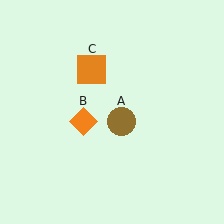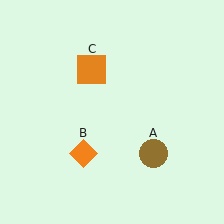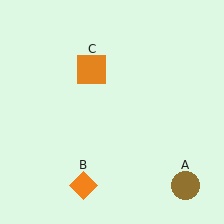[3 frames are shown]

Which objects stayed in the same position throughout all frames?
Orange square (object C) remained stationary.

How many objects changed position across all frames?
2 objects changed position: brown circle (object A), orange diamond (object B).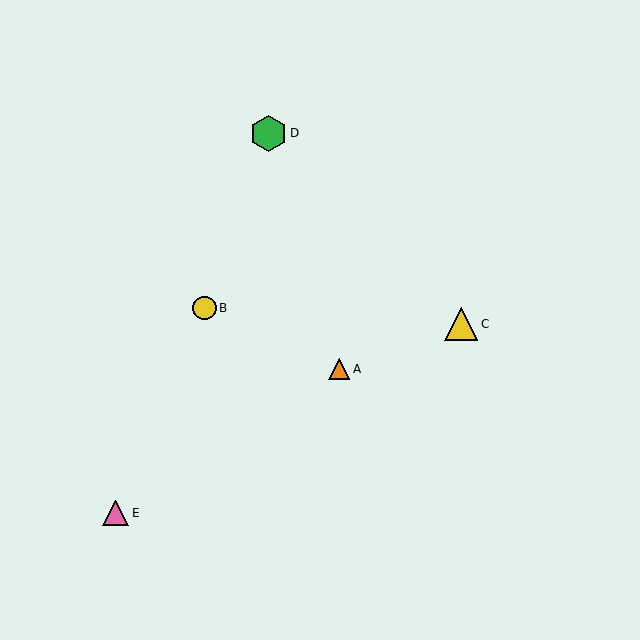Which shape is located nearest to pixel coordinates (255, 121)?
The green hexagon (labeled D) at (269, 133) is nearest to that location.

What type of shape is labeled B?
Shape B is a yellow circle.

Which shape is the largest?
The green hexagon (labeled D) is the largest.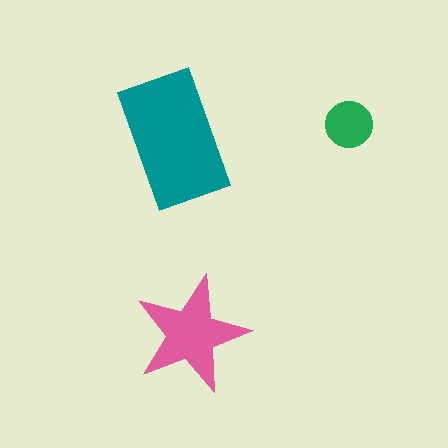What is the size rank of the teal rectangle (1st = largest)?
1st.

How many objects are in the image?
There are 3 objects in the image.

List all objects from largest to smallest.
The teal rectangle, the pink star, the green circle.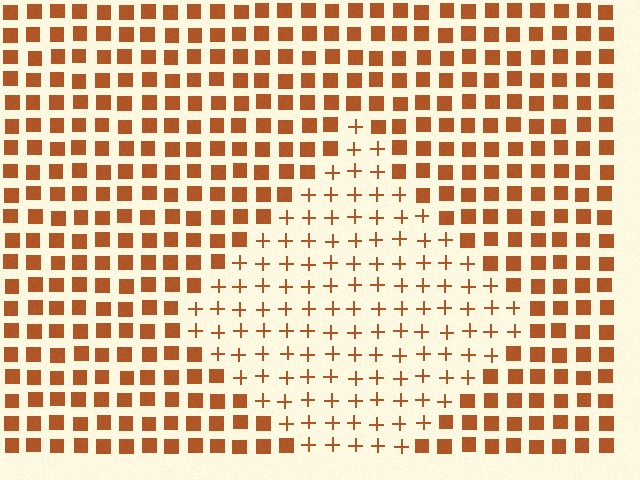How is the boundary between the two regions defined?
The boundary is defined by a change in element shape: plus signs inside vs. squares outside. All elements share the same color and spacing.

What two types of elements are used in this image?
The image uses plus signs inside the diamond region and squares outside it.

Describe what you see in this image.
The image is filled with small brown elements arranged in a uniform grid. A diamond-shaped region contains plus signs, while the surrounding area contains squares. The boundary is defined purely by the change in element shape.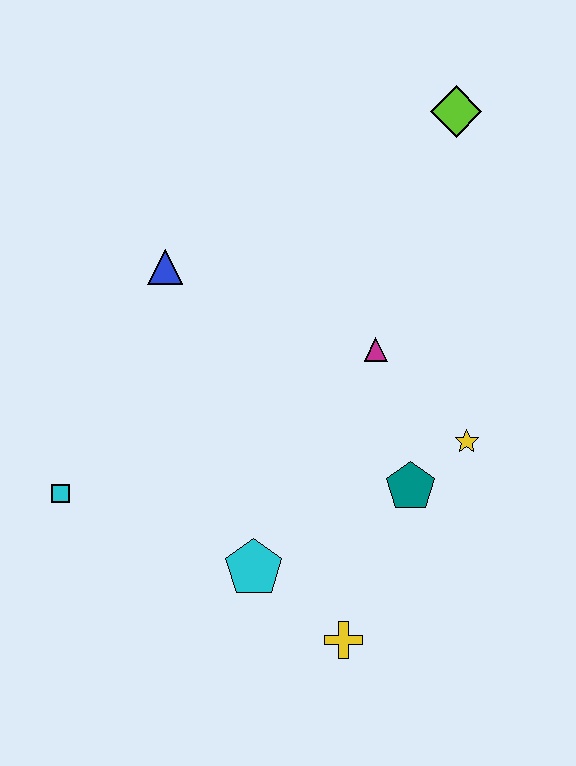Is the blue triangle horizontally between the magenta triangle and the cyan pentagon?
No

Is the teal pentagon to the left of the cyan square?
No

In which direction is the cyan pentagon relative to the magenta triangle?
The cyan pentagon is below the magenta triangle.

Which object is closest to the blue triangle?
The magenta triangle is closest to the blue triangle.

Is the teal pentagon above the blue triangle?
No